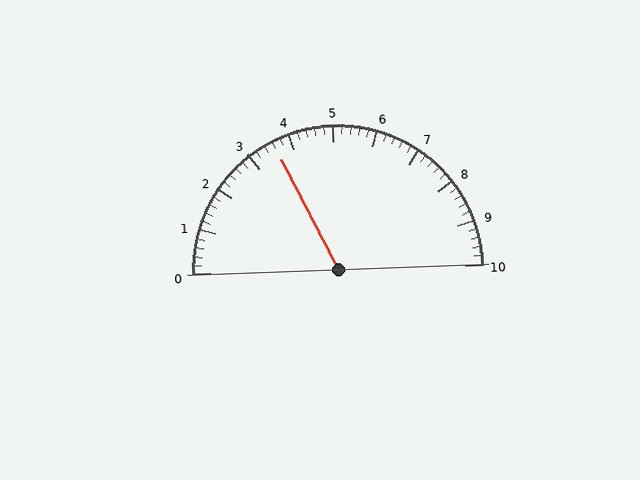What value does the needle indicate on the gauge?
The needle indicates approximately 3.6.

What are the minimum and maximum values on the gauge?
The gauge ranges from 0 to 10.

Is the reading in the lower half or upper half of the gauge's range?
The reading is in the lower half of the range (0 to 10).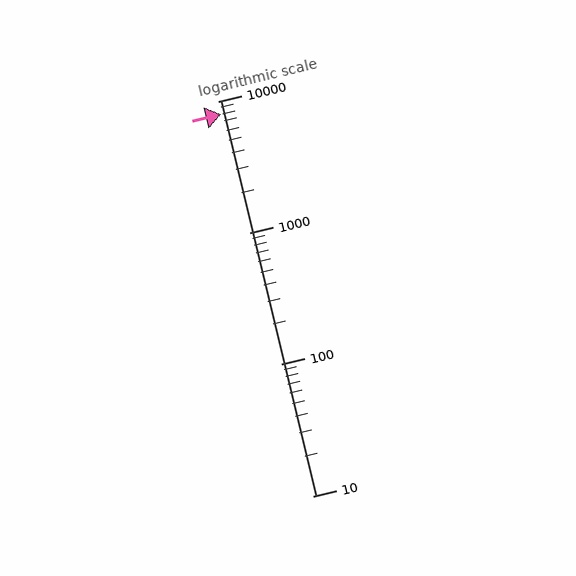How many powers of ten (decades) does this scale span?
The scale spans 3 decades, from 10 to 10000.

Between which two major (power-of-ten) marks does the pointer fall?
The pointer is between 1000 and 10000.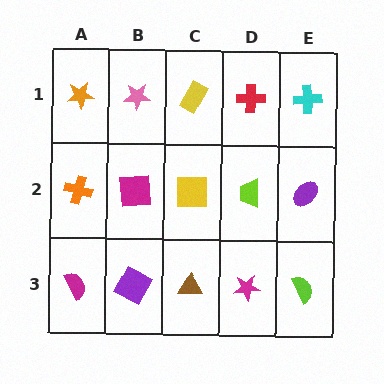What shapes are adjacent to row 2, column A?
An orange star (row 1, column A), a magenta semicircle (row 3, column A), a magenta square (row 2, column B).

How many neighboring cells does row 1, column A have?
2.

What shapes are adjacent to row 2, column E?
A cyan cross (row 1, column E), a lime semicircle (row 3, column E), a lime trapezoid (row 2, column D).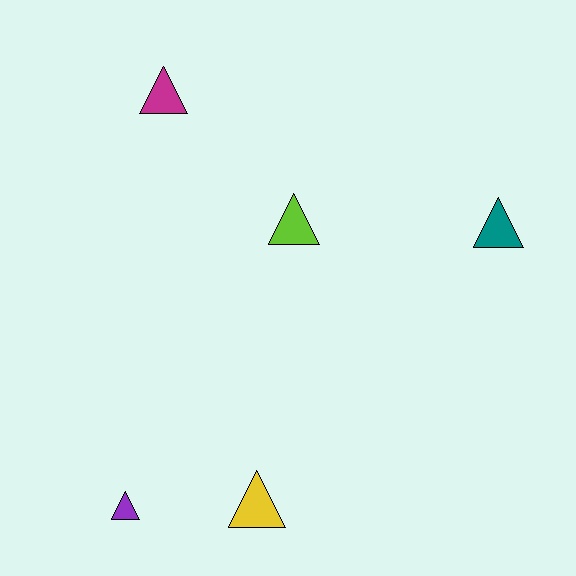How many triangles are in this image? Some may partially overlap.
There are 5 triangles.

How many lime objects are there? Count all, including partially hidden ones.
There is 1 lime object.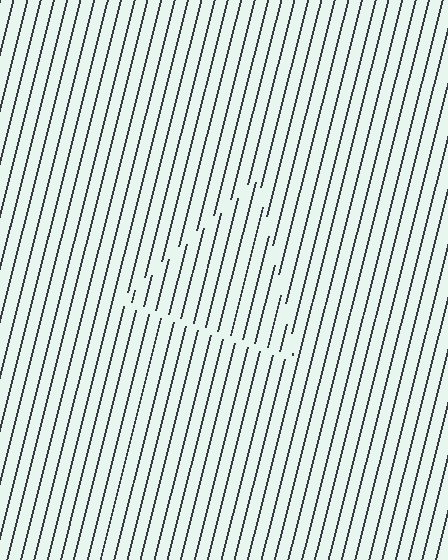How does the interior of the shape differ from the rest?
The interior of the shape contains the same grating, shifted by half a period — the contour is defined by the phase discontinuity where line-ends from the inner and outer gratings abut.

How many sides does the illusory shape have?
3 sides — the line-ends trace a triangle.